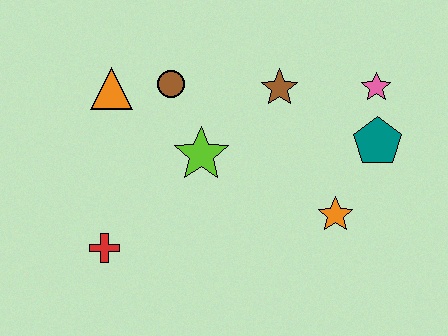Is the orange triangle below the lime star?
No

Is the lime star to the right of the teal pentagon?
No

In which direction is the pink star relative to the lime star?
The pink star is to the right of the lime star.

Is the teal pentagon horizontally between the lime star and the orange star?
No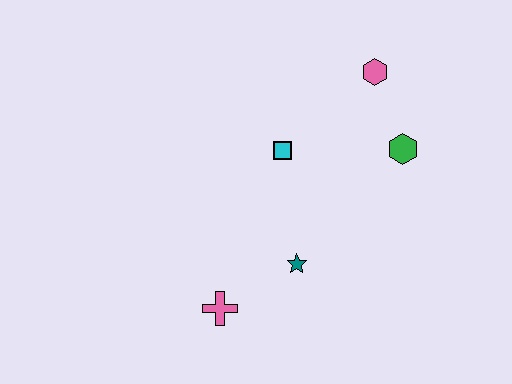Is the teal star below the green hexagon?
Yes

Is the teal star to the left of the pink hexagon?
Yes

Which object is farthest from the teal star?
The pink hexagon is farthest from the teal star.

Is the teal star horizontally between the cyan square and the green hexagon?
Yes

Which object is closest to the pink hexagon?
The green hexagon is closest to the pink hexagon.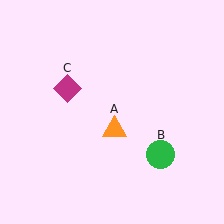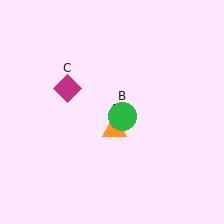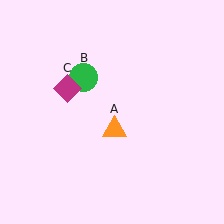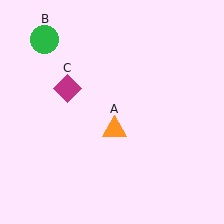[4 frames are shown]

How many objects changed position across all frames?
1 object changed position: green circle (object B).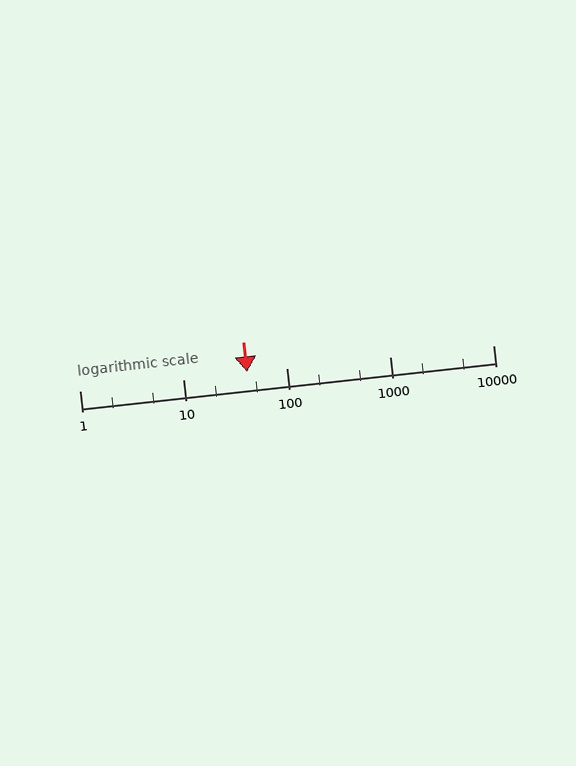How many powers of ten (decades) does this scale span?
The scale spans 4 decades, from 1 to 10000.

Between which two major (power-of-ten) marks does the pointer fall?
The pointer is between 10 and 100.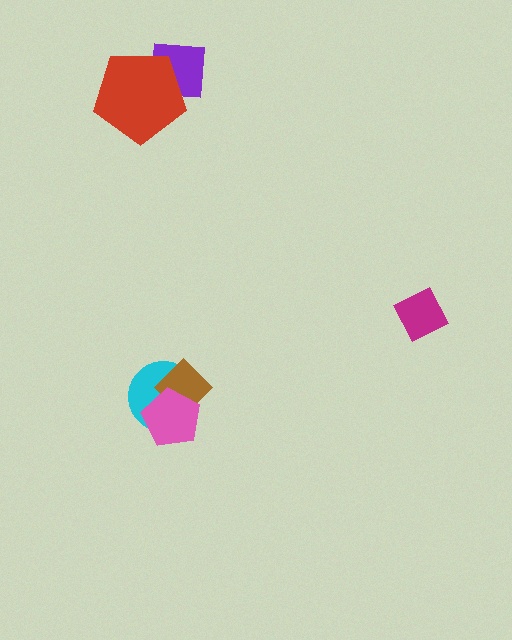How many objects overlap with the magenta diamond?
0 objects overlap with the magenta diamond.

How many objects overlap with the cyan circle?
2 objects overlap with the cyan circle.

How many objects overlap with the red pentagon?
1 object overlaps with the red pentagon.